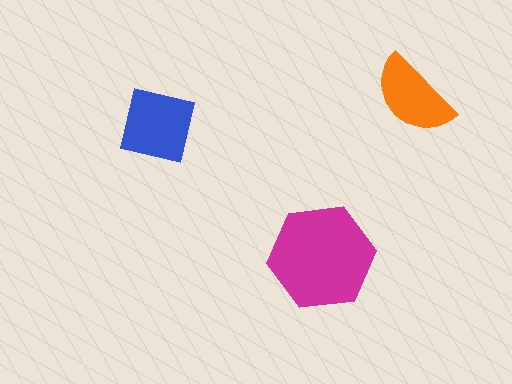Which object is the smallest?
The orange semicircle.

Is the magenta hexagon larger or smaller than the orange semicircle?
Larger.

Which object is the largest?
The magenta hexagon.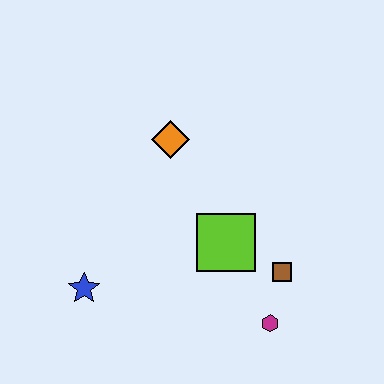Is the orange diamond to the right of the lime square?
No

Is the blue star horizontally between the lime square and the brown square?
No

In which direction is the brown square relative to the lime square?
The brown square is to the right of the lime square.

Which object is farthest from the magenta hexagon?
The orange diamond is farthest from the magenta hexagon.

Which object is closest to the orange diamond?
The lime square is closest to the orange diamond.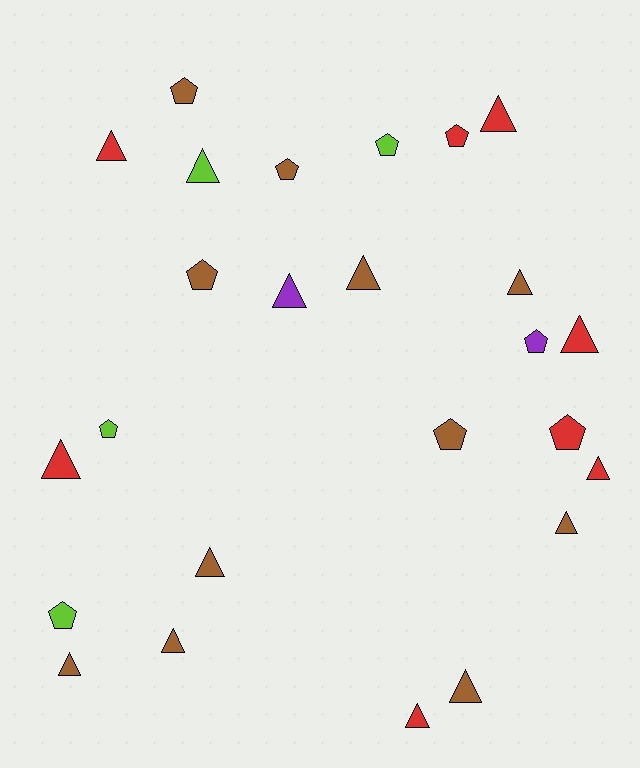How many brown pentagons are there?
There are 4 brown pentagons.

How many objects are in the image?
There are 25 objects.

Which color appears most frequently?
Brown, with 11 objects.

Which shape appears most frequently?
Triangle, with 15 objects.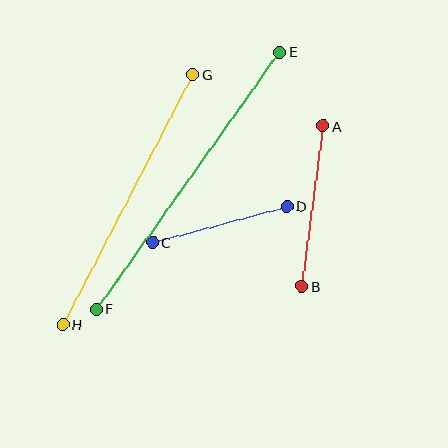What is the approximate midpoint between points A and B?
The midpoint is at approximately (312, 206) pixels.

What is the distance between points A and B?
The distance is approximately 162 pixels.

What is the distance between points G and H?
The distance is approximately 282 pixels.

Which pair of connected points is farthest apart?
Points E and F are farthest apart.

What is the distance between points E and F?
The distance is approximately 315 pixels.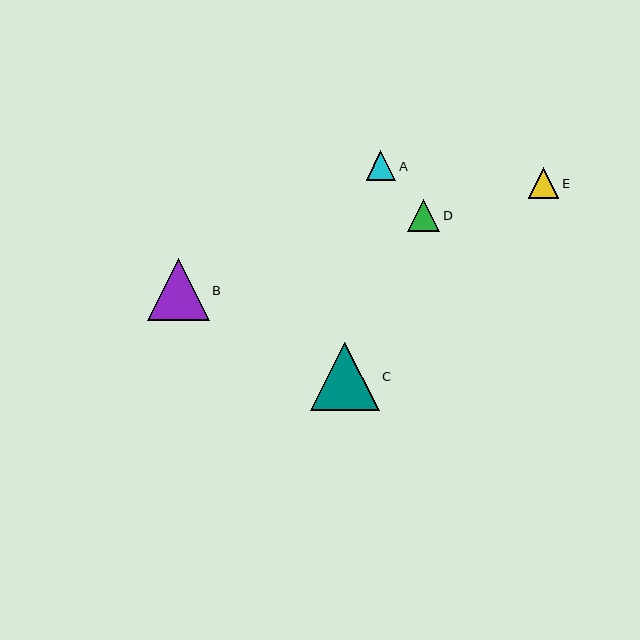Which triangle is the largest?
Triangle C is the largest with a size of approximately 69 pixels.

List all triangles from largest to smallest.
From largest to smallest: C, B, D, E, A.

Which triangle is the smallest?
Triangle A is the smallest with a size of approximately 30 pixels.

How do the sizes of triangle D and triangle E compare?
Triangle D and triangle E are approximately the same size.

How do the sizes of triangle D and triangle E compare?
Triangle D and triangle E are approximately the same size.